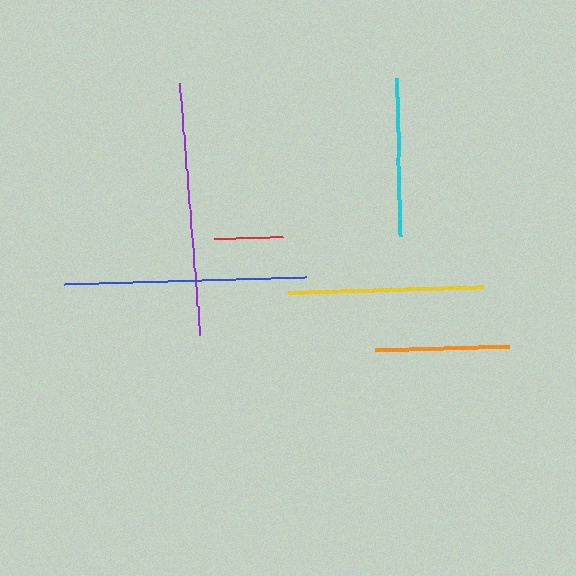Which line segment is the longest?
The purple line is the longest at approximately 252 pixels.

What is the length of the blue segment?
The blue segment is approximately 242 pixels long.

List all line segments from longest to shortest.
From longest to shortest: purple, blue, yellow, cyan, orange, red.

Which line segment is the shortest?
The red line is the shortest at approximately 69 pixels.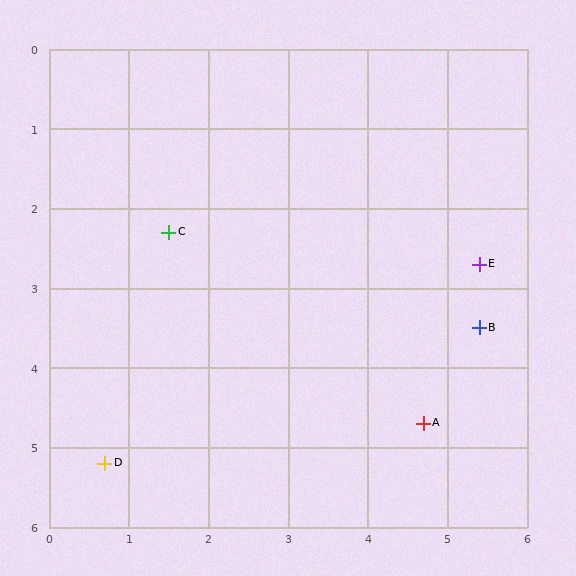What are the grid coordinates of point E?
Point E is at approximately (5.4, 2.7).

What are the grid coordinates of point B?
Point B is at approximately (5.4, 3.5).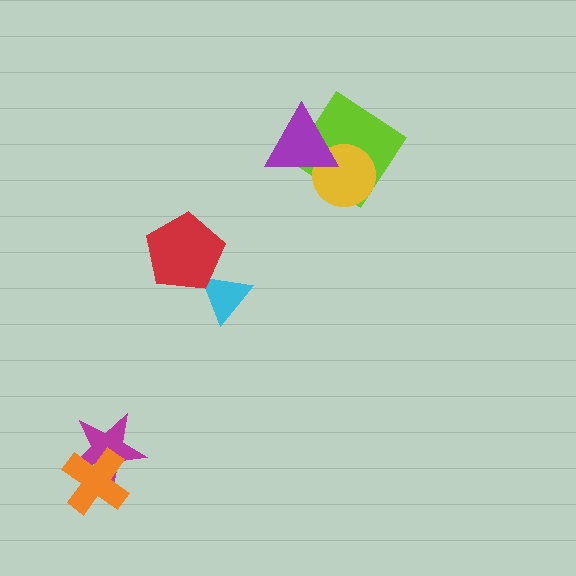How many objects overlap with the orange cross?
1 object overlaps with the orange cross.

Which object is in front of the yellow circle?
The purple triangle is in front of the yellow circle.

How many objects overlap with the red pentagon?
1 object overlaps with the red pentagon.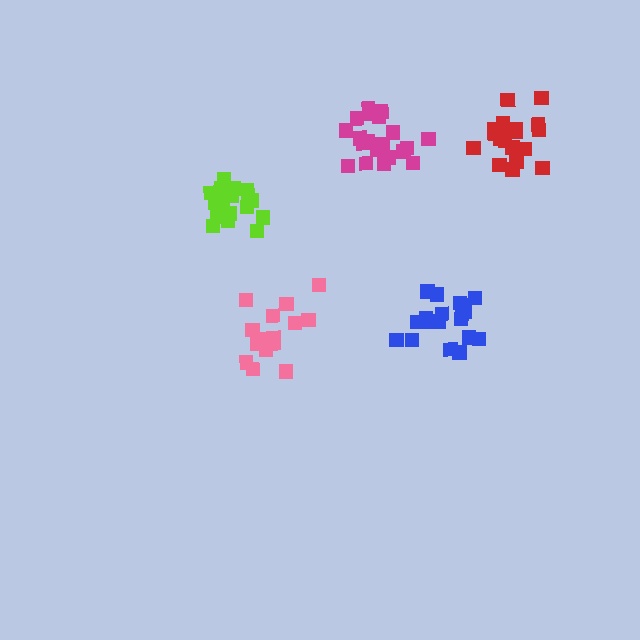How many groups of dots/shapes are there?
There are 5 groups.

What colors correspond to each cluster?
The clusters are colored: pink, blue, lime, magenta, red.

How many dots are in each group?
Group 1: 17 dots, Group 2: 21 dots, Group 3: 21 dots, Group 4: 21 dots, Group 5: 21 dots (101 total).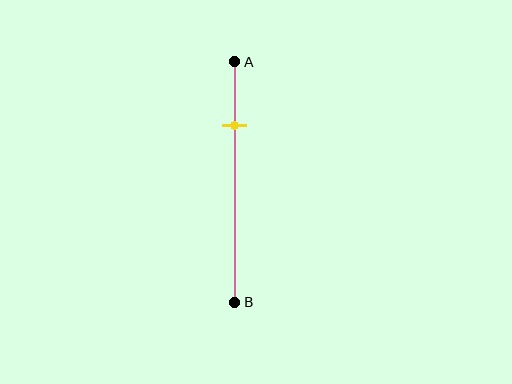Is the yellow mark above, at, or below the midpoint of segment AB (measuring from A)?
The yellow mark is above the midpoint of segment AB.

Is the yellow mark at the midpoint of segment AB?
No, the mark is at about 25% from A, not at the 50% midpoint.